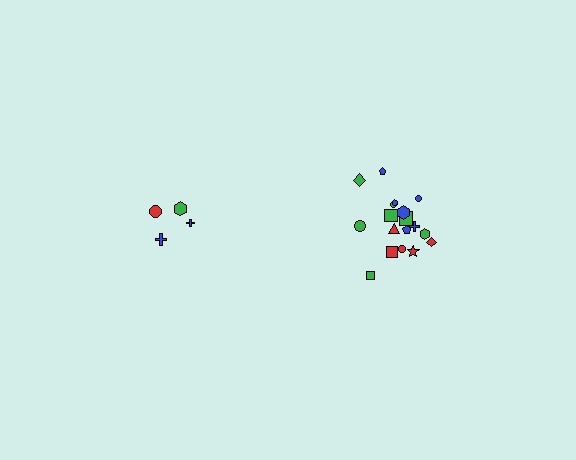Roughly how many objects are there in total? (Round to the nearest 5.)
Roughly 20 objects in total.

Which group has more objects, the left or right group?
The right group.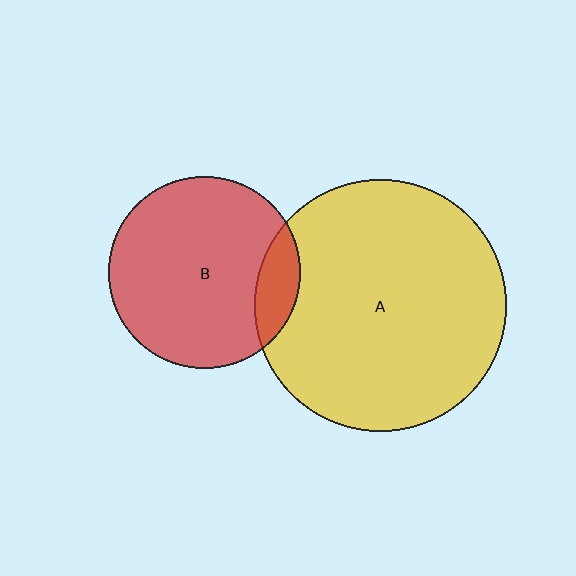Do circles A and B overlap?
Yes.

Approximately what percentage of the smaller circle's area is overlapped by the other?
Approximately 15%.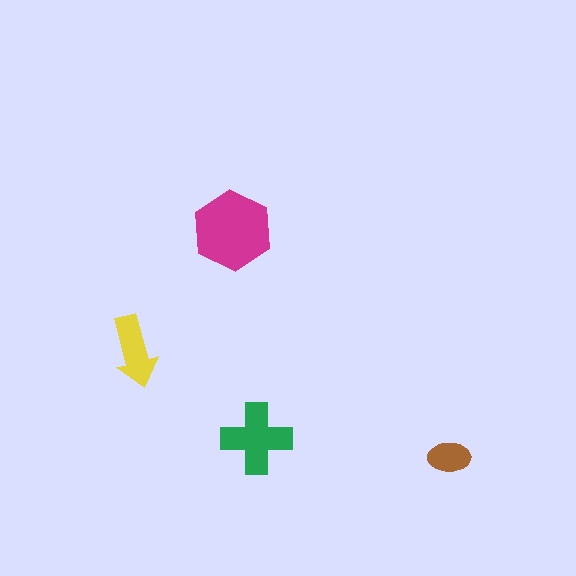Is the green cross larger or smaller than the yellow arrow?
Larger.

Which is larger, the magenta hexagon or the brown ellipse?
The magenta hexagon.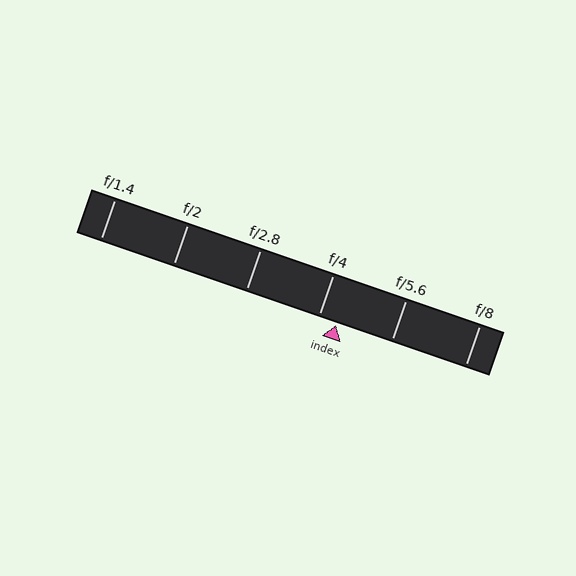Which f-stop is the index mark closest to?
The index mark is closest to f/4.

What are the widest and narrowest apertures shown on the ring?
The widest aperture shown is f/1.4 and the narrowest is f/8.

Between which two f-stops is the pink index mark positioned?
The index mark is between f/4 and f/5.6.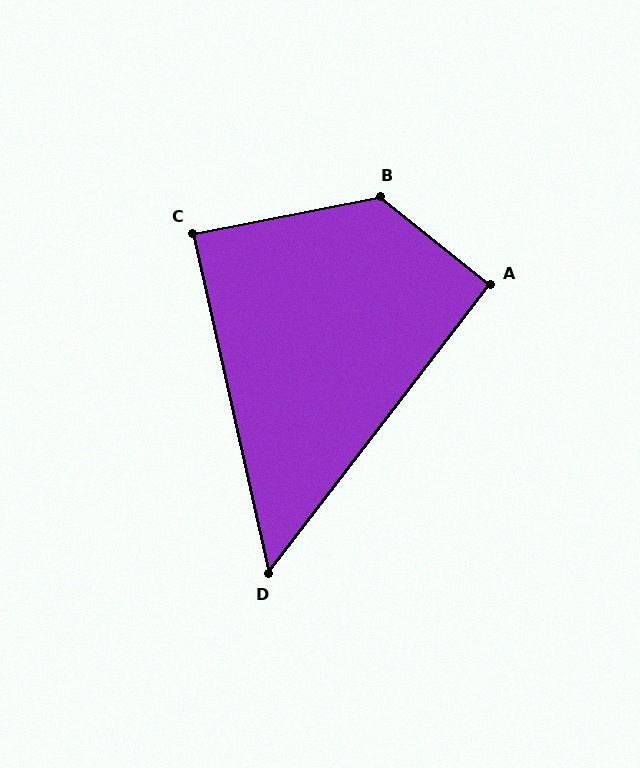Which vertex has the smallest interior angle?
D, at approximately 50 degrees.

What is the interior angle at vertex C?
Approximately 89 degrees (approximately right).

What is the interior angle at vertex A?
Approximately 91 degrees (approximately right).